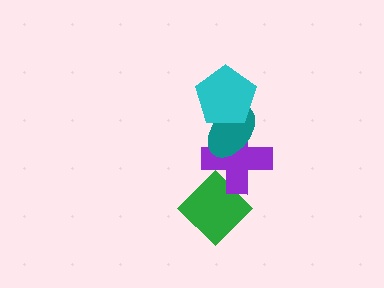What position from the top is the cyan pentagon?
The cyan pentagon is 1st from the top.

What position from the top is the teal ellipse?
The teal ellipse is 2nd from the top.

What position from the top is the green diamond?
The green diamond is 4th from the top.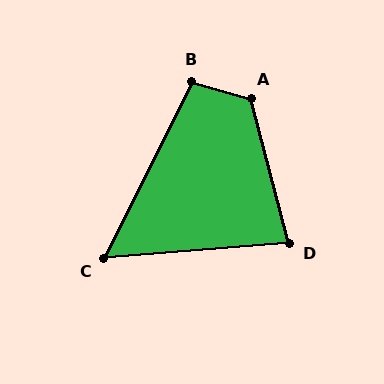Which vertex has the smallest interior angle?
C, at approximately 59 degrees.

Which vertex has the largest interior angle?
A, at approximately 121 degrees.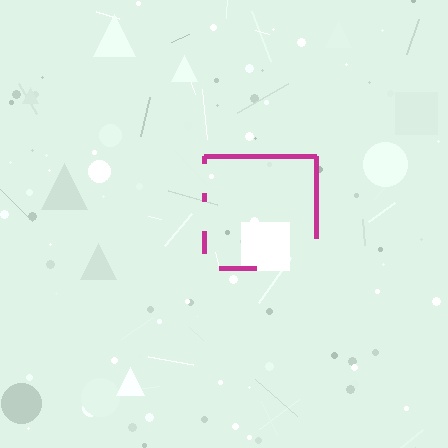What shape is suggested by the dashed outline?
The dashed outline suggests a square.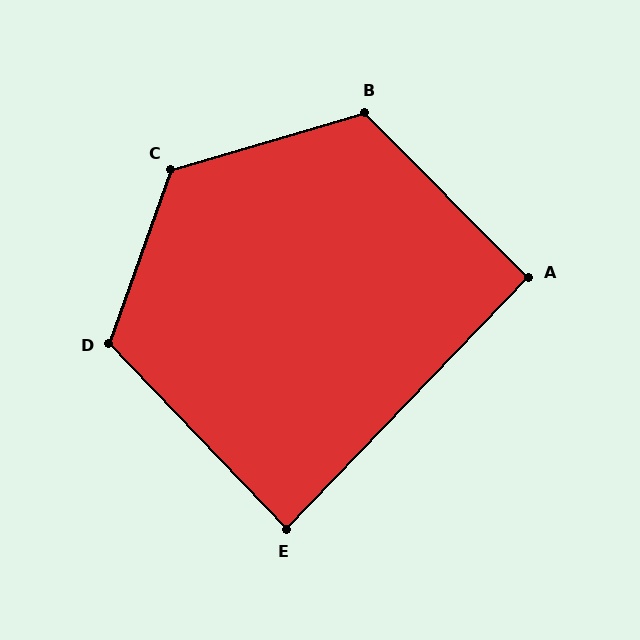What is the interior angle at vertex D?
Approximately 117 degrees (obtuse).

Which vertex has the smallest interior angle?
E, at approximately 87 degrees.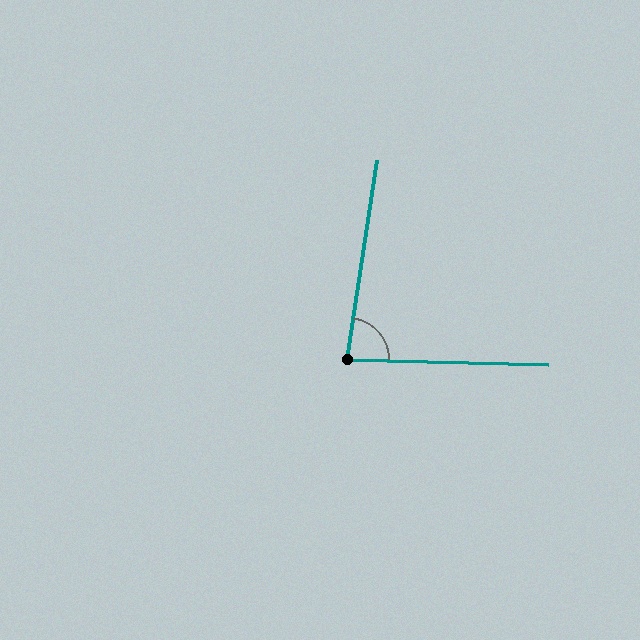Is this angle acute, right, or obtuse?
It is acute.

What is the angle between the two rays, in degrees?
Approximately 83 degrees.